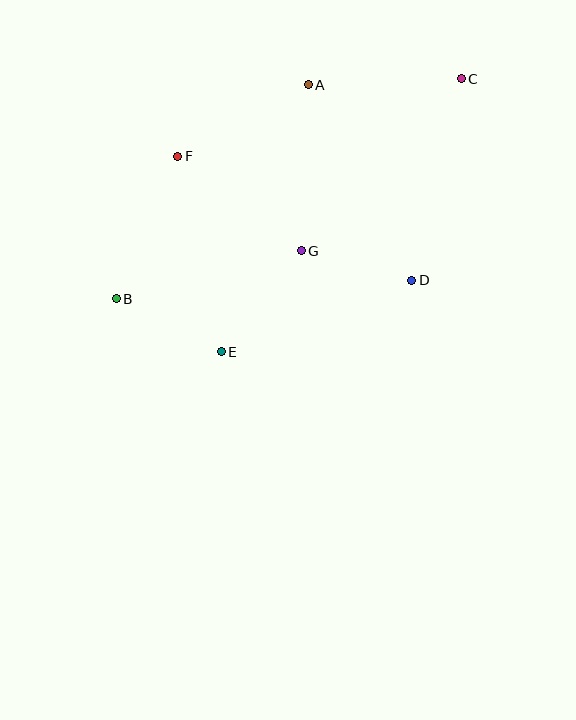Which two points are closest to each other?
Points D and G are closest to each other.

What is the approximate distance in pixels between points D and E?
The distance between D and E is approximately 203 pixels.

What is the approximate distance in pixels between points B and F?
The distance between B and F is approximately 155 pixels.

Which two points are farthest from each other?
Points B and C are farthest from each other.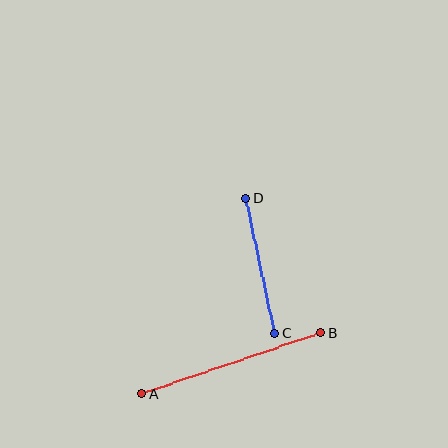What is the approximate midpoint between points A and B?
The midpoint is at approximately (231, 364) pixels.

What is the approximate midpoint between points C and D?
The midpoint is at approximately (260, 266) pixels.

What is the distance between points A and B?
The distance is approximately 189 pixels.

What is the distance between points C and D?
The distance is approximately 138 pixels.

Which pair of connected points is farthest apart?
Points A and B are farthest apart.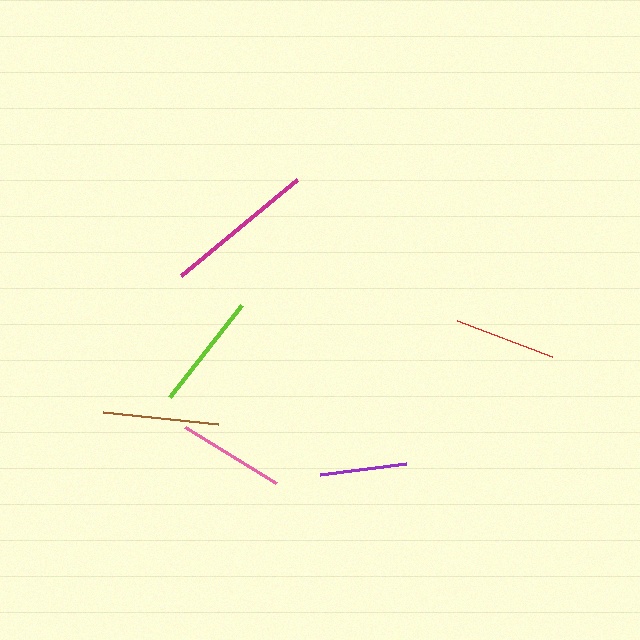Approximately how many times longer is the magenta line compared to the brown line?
The magenta line is approximately 1.3 times the length of the brown line.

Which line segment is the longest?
The magenta line is the longest at approximately 151 pixels.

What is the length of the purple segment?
The purple segment is approximately 86 pixels long.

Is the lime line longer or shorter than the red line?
The lime line is longer than the red line.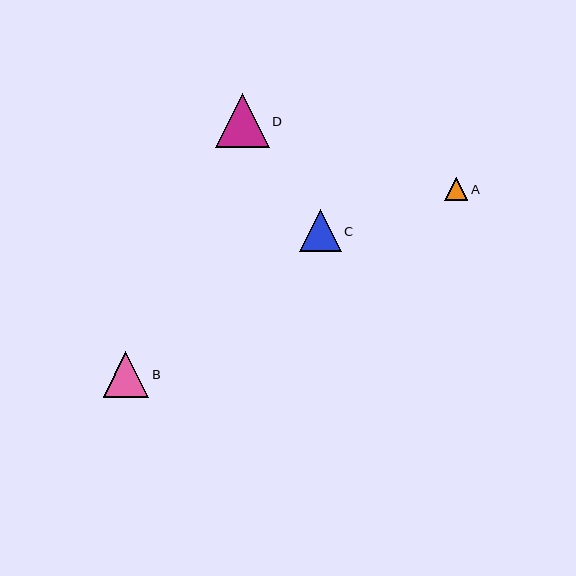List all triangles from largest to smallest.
From largest to smallest: D, B, C, A.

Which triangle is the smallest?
Triangle A is the smallest with a size of approximately 24 pixels.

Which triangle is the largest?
Triangle D is the largest with a size of approximately 54 pixels.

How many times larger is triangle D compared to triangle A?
Triangle D is approximately 2.3 times the size of triangle A.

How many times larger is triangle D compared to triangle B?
Triangle D is approximately 1.2 times the size of triangle B.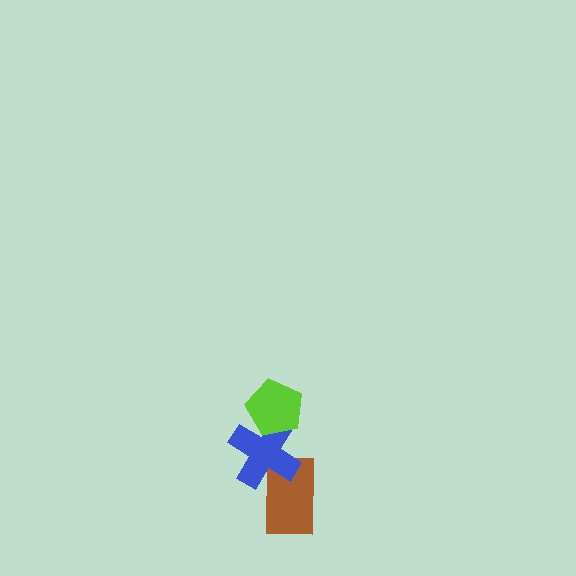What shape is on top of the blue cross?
The lime pentagon is on top of the blue cross.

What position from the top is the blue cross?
The blue cross is 2nd from the top.